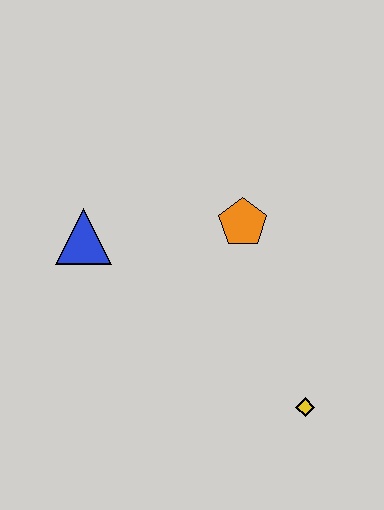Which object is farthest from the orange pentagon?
The yellow diamond is farthest from the orange pentagon.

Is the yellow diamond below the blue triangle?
Yes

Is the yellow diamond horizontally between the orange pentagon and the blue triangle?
No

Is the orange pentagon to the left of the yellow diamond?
Yes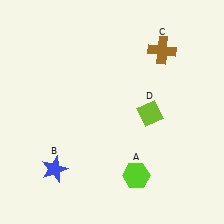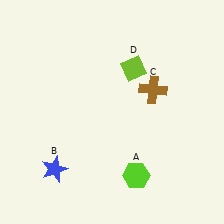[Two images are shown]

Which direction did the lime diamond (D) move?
The lime diamond (D) moved up.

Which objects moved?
The objects that moved are: the brown cross (C), the lime diamond (D).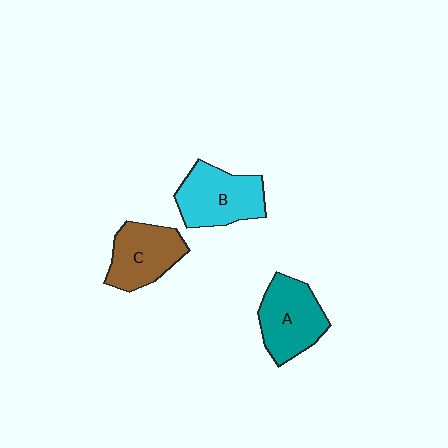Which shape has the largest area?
Shape B (cyan).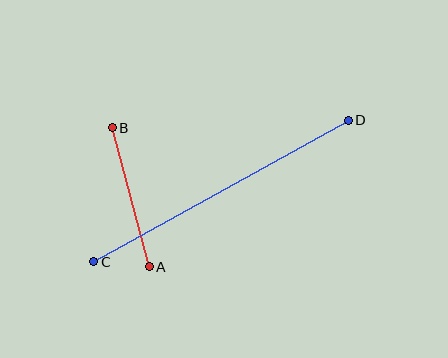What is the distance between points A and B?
The distance is approximately 144 pixels.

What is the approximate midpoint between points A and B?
The midpoint is at approximately (131, 197) pixels.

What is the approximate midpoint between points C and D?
The midpoint is at approximately (221, 191) pixels.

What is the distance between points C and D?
The distance is approximately 291 pixels.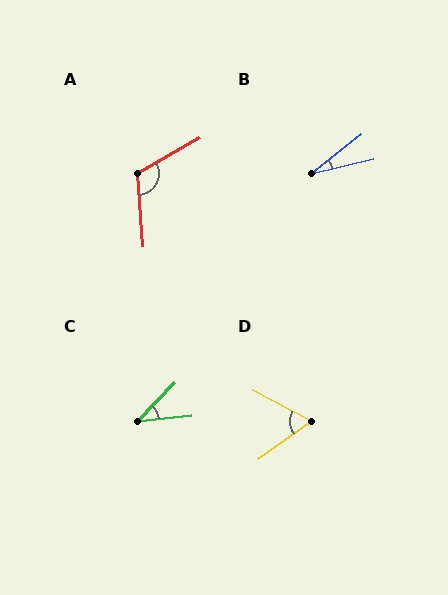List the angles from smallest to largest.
B (25°), C (40°), D (63°), A (116°).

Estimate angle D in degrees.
Approximately 63 degrees.